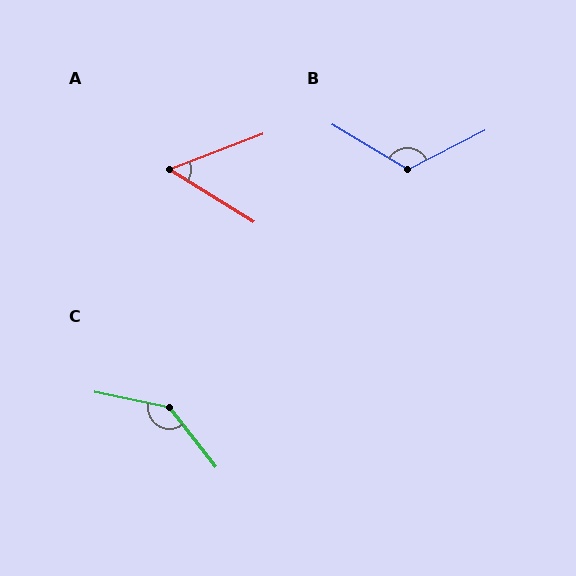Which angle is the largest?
C, at approximately 140 degrees.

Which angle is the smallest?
A, at approximately 53 degrees.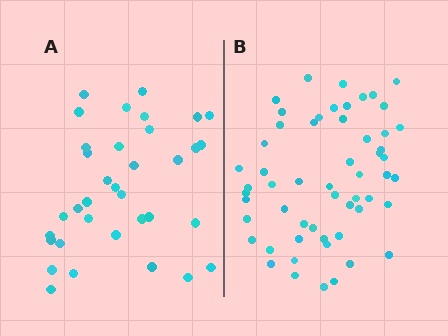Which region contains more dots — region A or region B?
Region B (the right region) has more dots.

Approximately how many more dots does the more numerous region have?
Region B has approximately 20 more dots than region A.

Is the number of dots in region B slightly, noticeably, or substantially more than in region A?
Region B has substantially more. The ratio is roughly 1.6 to 1.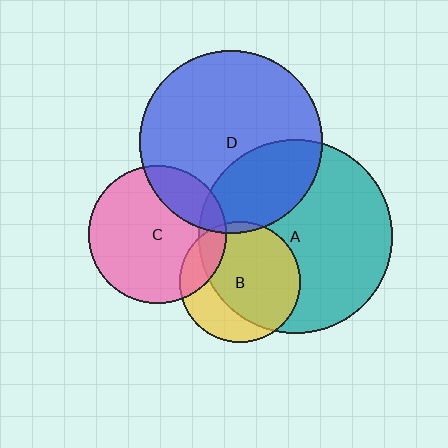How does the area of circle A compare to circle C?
Approximately 2.0 times.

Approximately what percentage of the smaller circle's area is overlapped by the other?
Approximately 30%.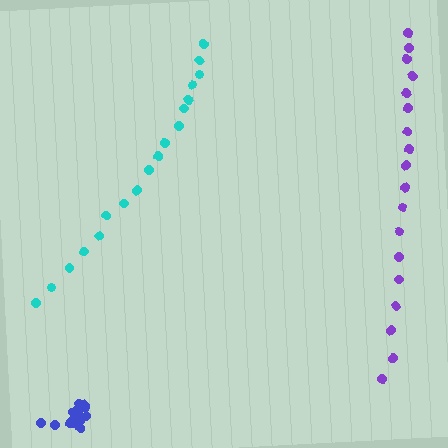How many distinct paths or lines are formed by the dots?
There are 3 distinct paths.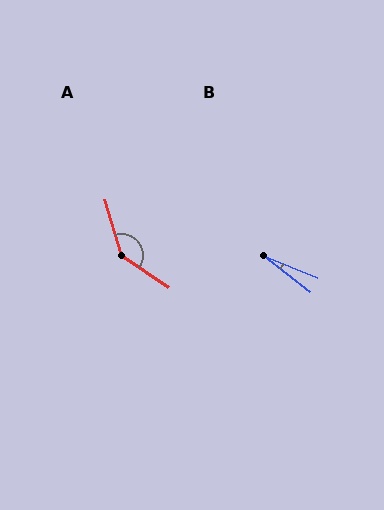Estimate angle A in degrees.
Approximately 141 degrees.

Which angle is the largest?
A, at approximately 141 degrees.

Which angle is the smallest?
B, at approximately 16 degrees.